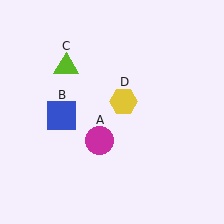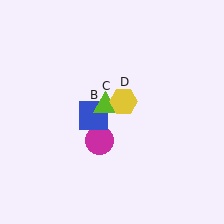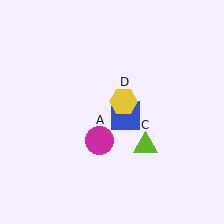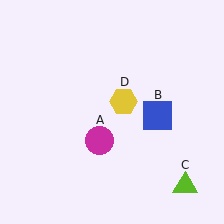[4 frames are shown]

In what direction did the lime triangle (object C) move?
The lime triangle (object C) moved down and to the right.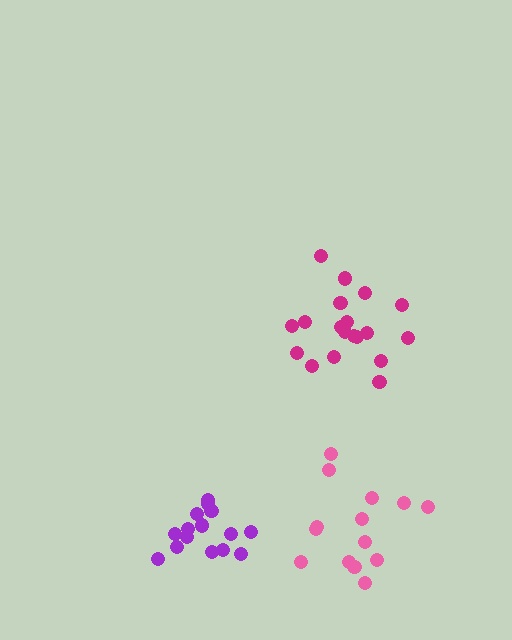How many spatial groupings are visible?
There are 3 spatial groupings.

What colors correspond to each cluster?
The clusters are colored: pink, magenta, purple.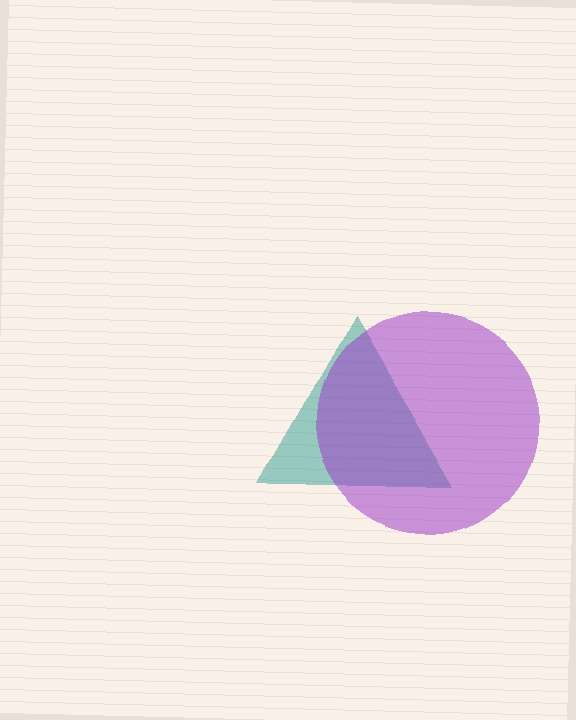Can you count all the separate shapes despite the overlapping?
Yes, there are 2 separate shapes.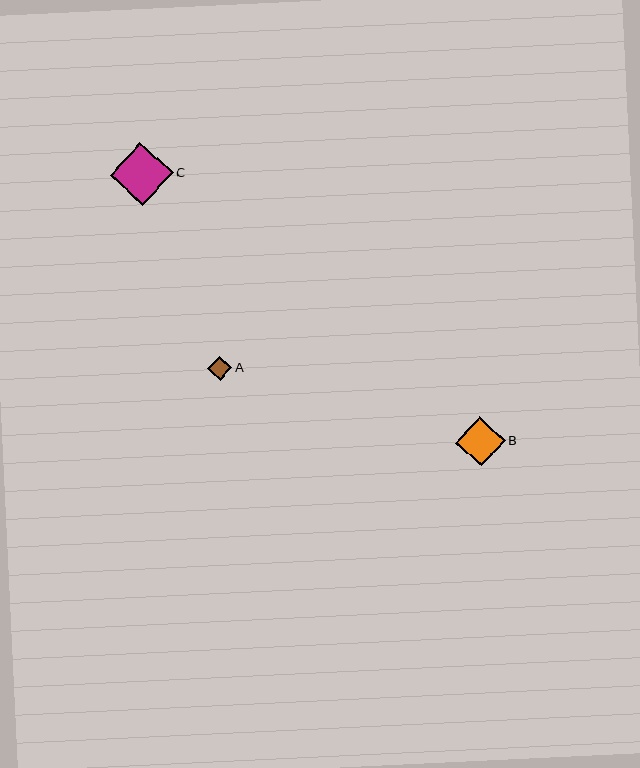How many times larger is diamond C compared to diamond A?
Diamond C is approximately 2.6 times the size of diamond A.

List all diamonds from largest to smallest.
From largest to smallest: C, B, A.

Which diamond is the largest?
Diamond C is the largest with a size of approximately 63 pixels.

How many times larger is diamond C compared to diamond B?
Diamond C is approximately 1.3 times the size of diamond B.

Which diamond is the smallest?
Diamond A is the smallest with a size of approximately 24 pixels.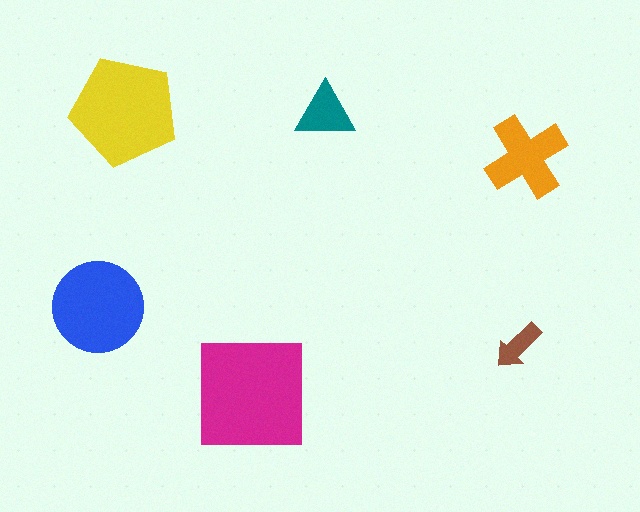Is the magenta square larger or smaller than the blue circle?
Larger.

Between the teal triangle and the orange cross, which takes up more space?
The orange cross.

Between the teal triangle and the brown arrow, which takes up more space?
The teal triangle.